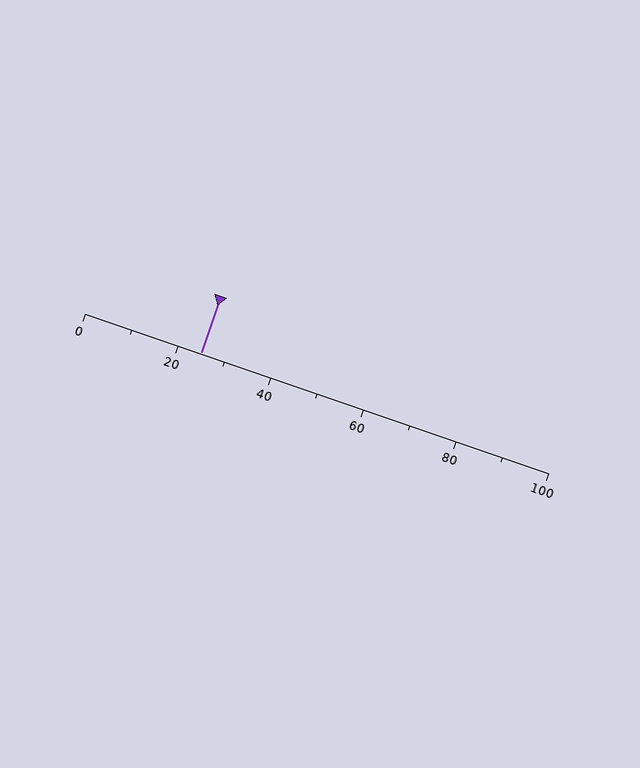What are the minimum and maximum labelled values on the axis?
The axis runs from 0 to 100.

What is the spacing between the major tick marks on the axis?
The major ticks are spaced 20 apart.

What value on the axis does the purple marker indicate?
The marker indicates approximately 25.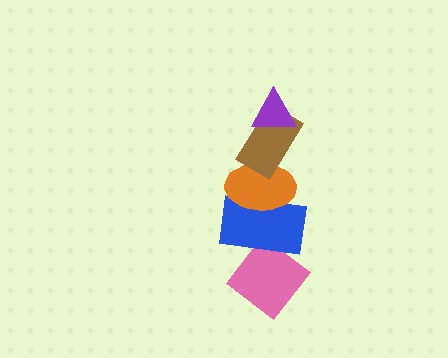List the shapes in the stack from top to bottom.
From top to bottom: the purple triangle, the brown rectangle, the orange ellipse, the blue rectangle, the pink diamond.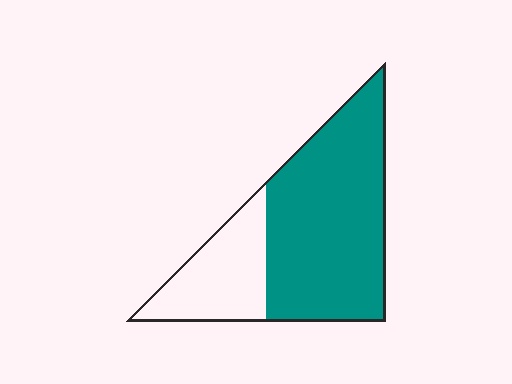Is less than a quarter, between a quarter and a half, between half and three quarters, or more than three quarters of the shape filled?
Between half and three quarters.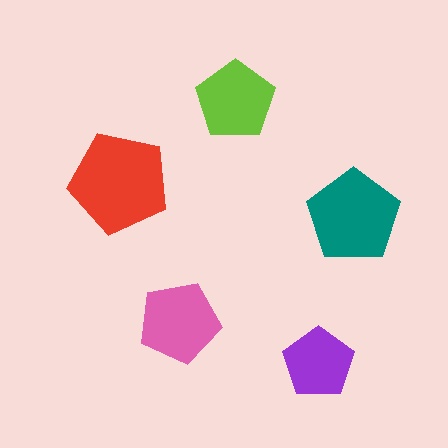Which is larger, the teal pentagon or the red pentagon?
The red one.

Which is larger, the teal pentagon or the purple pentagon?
The teal one.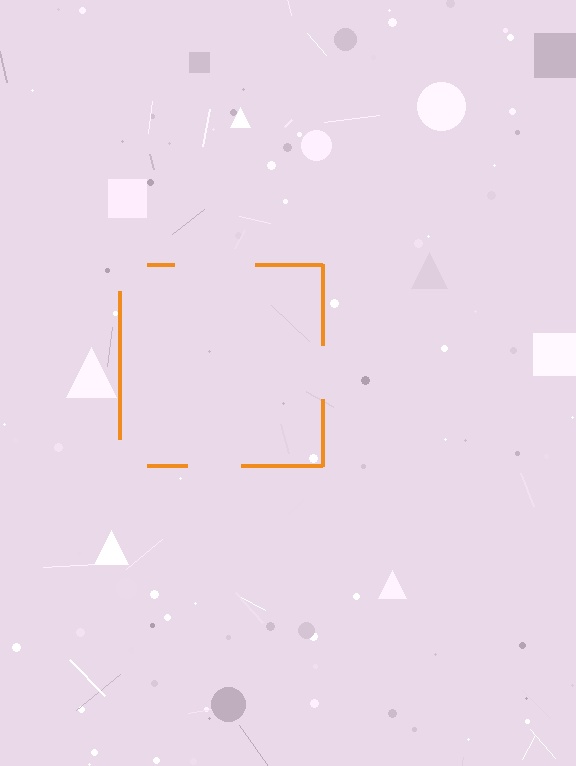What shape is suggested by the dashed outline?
The dashed outline suggests a square.